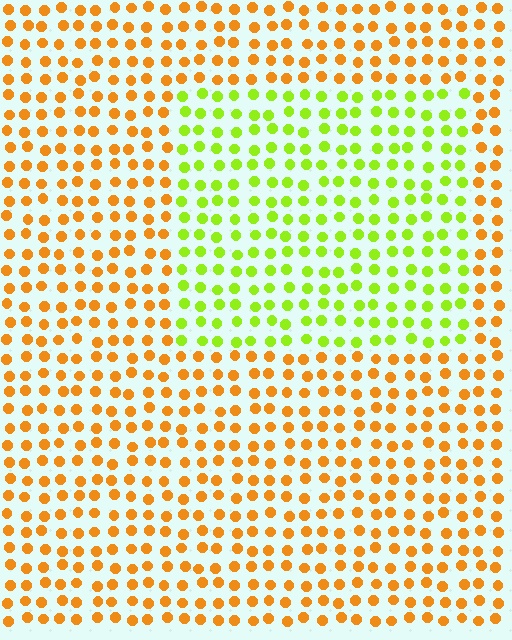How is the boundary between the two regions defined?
The boundary is defined purely by a slight shift in hue (about 54 degrees). Spacing, size, and orientation are identical on both sides.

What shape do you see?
I see a rectangle.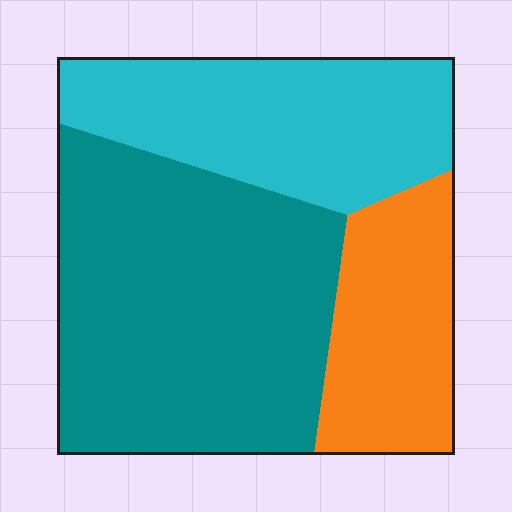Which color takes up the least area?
Orange, at roughly 20%.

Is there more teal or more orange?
Teal.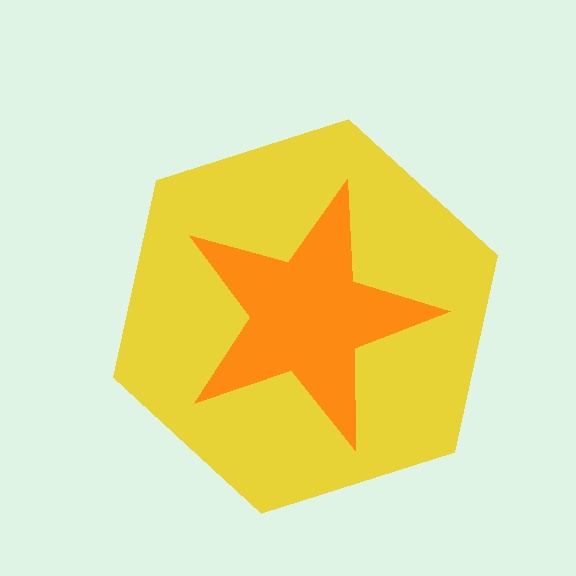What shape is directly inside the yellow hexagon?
The orange star.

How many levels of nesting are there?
2.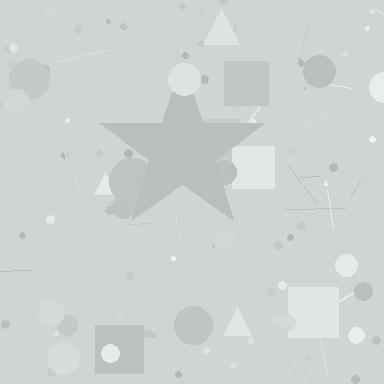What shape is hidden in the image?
A star is hidden in the image.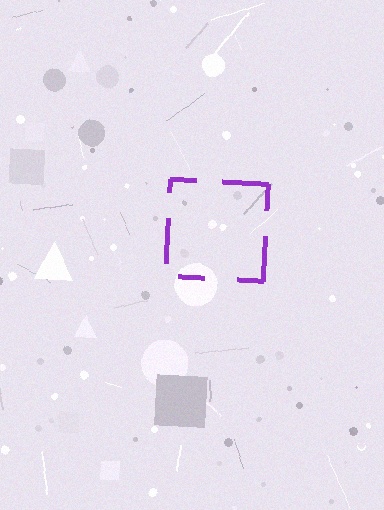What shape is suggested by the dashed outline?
The dashed outline suggests a square.